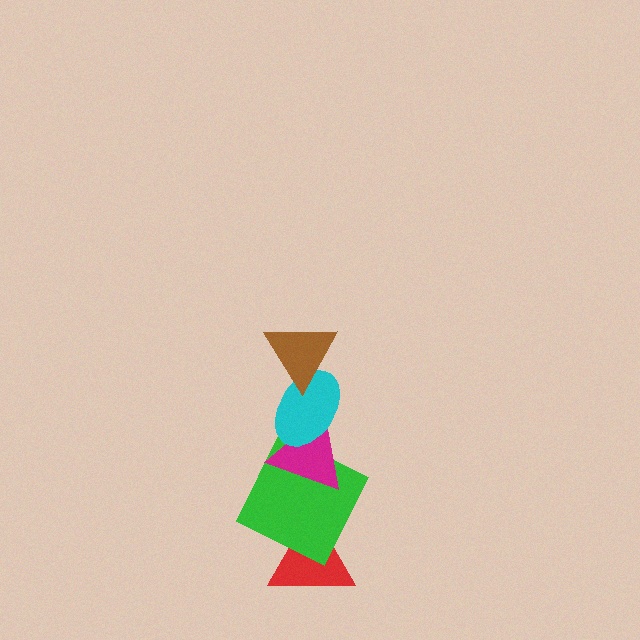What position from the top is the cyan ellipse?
The cyan ellipse is 2nd from the top.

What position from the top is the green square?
The green square is 4th from the top.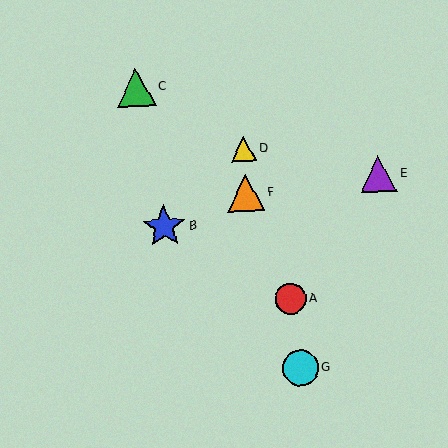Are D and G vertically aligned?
No, D is at x≈244 and G is at x≈301.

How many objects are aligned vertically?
2 objects (D, F) are aligned vertically.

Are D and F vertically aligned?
Yes, both are at x≈244.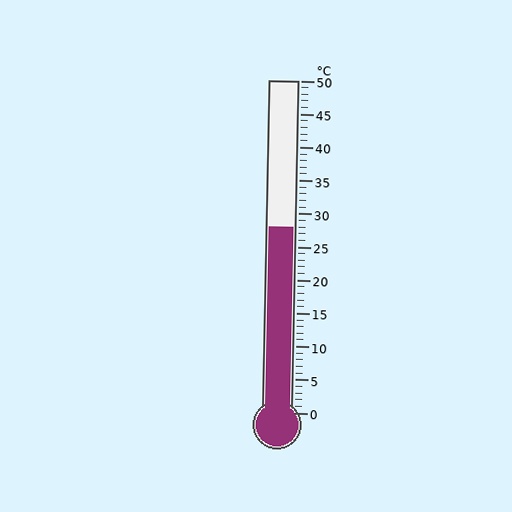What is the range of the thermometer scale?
The thermometer scale ranges from 0°C to 50°C.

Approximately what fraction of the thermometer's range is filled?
The thermometer is filled to approximately 55% of its range.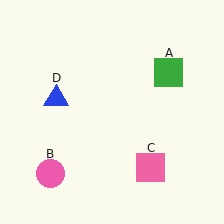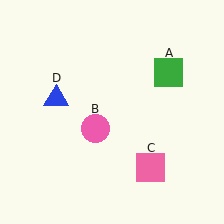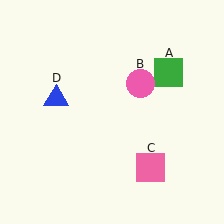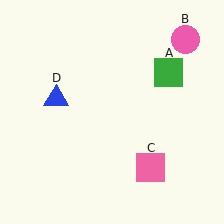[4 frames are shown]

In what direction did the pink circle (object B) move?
The pink circle (object B) moved up and to the right.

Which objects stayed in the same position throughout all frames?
Green square (object A) and pink square (object C) and blue triangle (object D) remained stationary.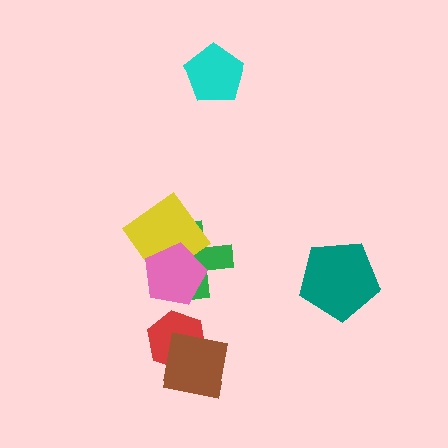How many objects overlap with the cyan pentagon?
0 objects overlap with the cyan pentagon.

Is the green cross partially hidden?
Yes, it is partially covered by another shape.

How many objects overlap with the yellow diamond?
2 objects overlap with the yellow diamond.